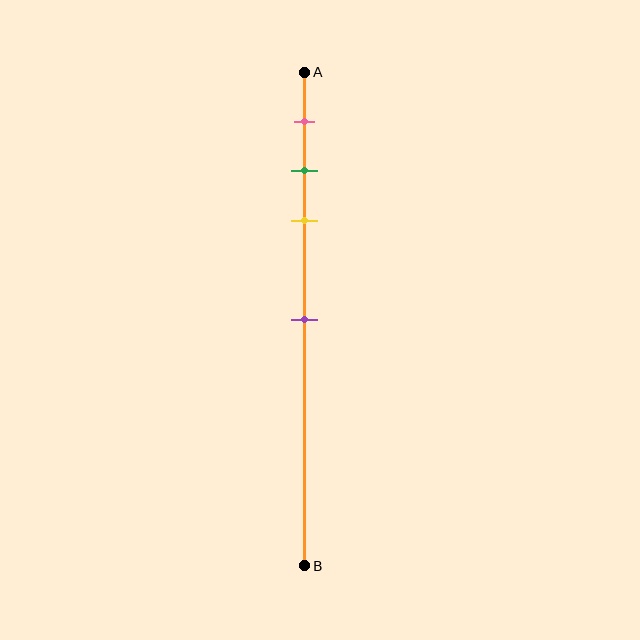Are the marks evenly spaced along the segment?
No, the marks are not evenly spaced.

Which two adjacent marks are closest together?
The green and yellow marks are the closest adjacent pair.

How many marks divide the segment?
There are 4 marks dividing the segment.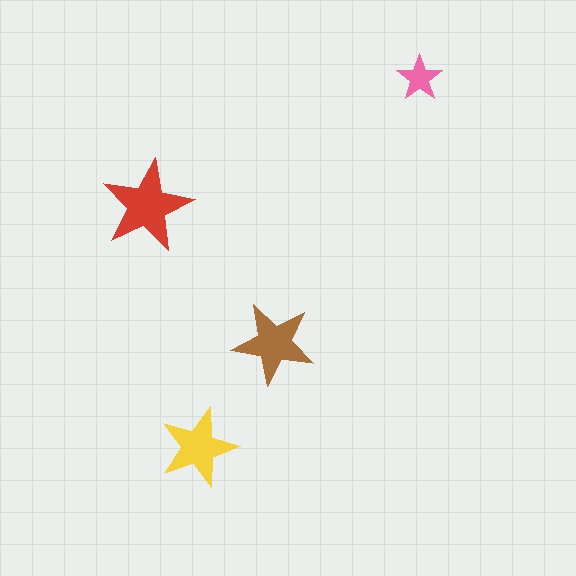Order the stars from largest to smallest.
the red one, the brown one, the yellow one, the pink one.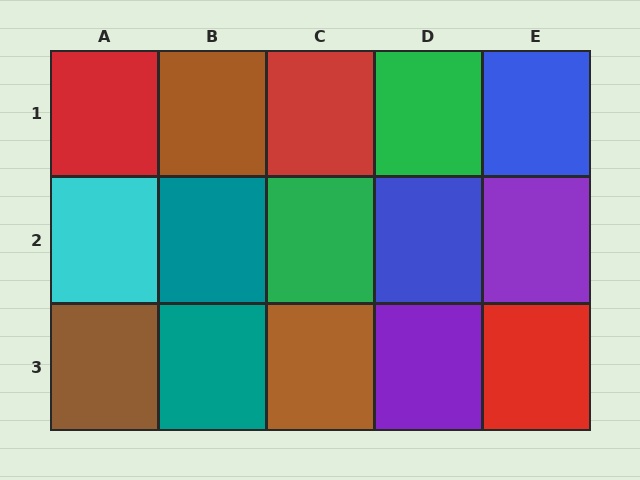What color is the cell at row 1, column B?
Brown.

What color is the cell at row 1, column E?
Blue.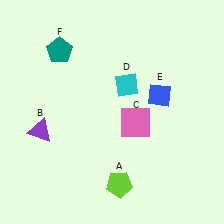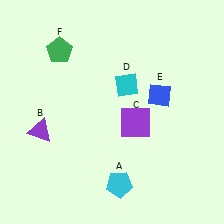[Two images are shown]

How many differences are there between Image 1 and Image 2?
There are 3 differences between the two images.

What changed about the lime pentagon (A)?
In Image 1, A is lime. In Image 2, it changed to cyan.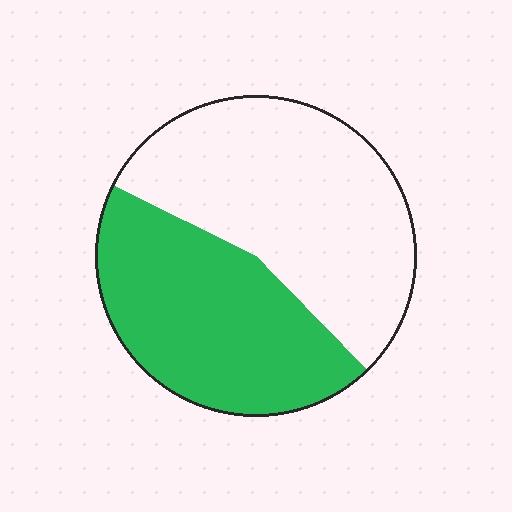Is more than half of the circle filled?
No.